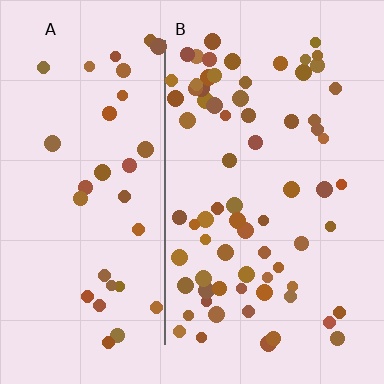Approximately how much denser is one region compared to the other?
Approximately 2.0× — region B over region A.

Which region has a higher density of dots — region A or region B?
B (the right).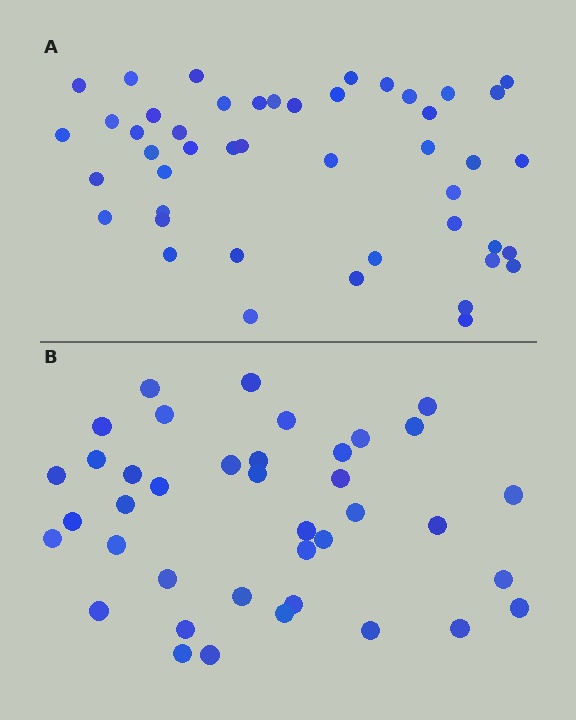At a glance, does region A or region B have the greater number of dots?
Region A (the top region) has more dots.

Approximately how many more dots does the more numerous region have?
Region A has roughly 8 or so more dots than region B.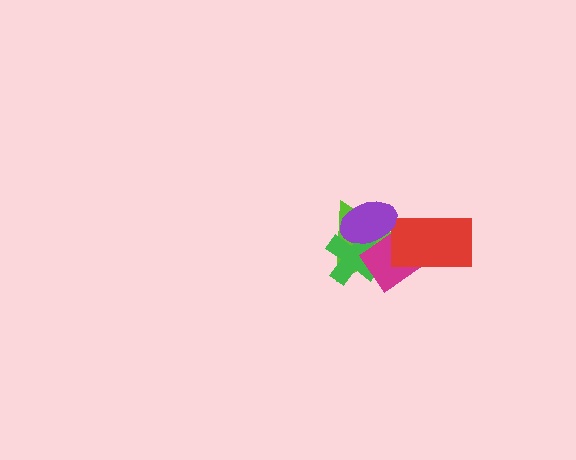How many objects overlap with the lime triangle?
4 objects overlap with the lime triangle.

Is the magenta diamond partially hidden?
Yes, it is partially covered by another shape.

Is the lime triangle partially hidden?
Yes, it is partially covered by another shape.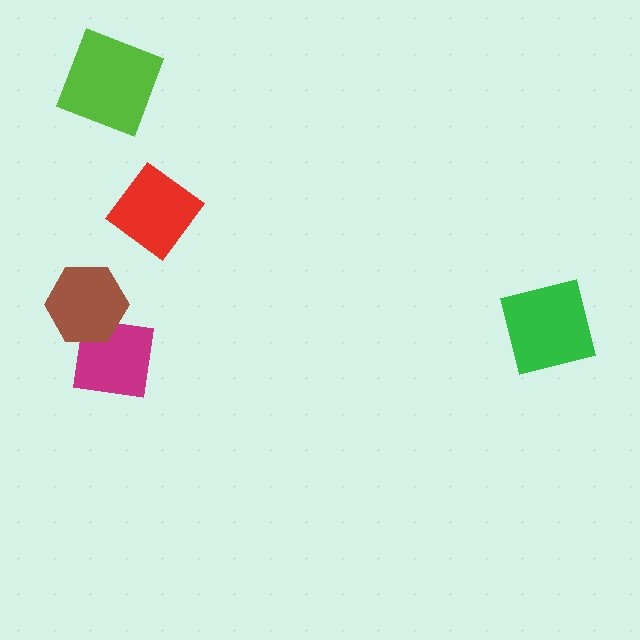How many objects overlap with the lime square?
0 objects overlap with the lime square.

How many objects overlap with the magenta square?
1 object overlaps with the magenta square.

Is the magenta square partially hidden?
Yes, it is partially covered by another shape.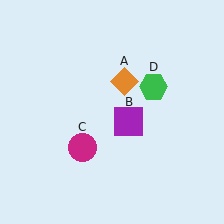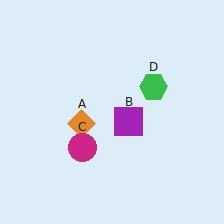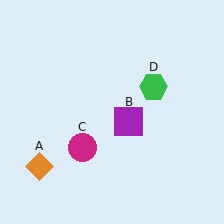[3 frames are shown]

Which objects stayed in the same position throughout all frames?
Purple square (object B) and magenta circle (object C) and green hexagon (object D) remained stationary.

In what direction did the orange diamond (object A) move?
The orange diamond (object A) moved down and to the left.